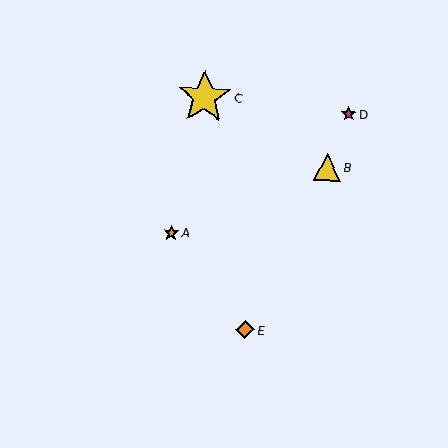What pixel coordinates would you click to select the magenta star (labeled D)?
Click at (349, 114) to select the magenta star D.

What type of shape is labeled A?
Shape A is an orange star.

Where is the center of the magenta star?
The center of the magenta star is at (349, 114).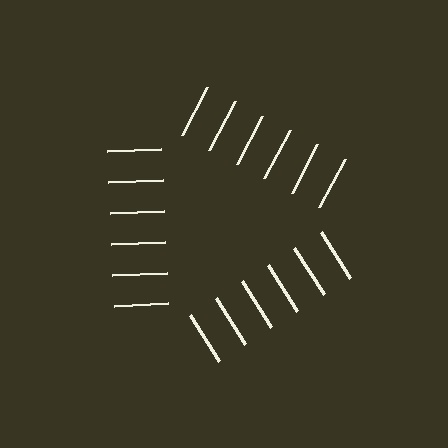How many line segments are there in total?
18 — 6 along each of the 3 edges.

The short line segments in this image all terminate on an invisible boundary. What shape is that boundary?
An illusory triangle — the line segments terminate on its edges but no continuous stroke is drawn.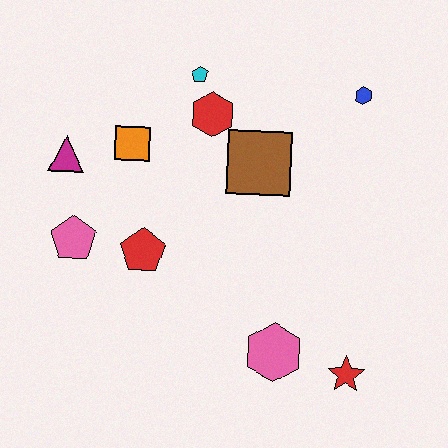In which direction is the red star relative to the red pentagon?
The red star is to the right of the red pentagon.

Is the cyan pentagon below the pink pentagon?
No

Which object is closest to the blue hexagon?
The brown square is closest to the blue hexagon.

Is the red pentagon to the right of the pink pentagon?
Yes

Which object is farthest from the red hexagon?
The red star is farthest from the red hexagon.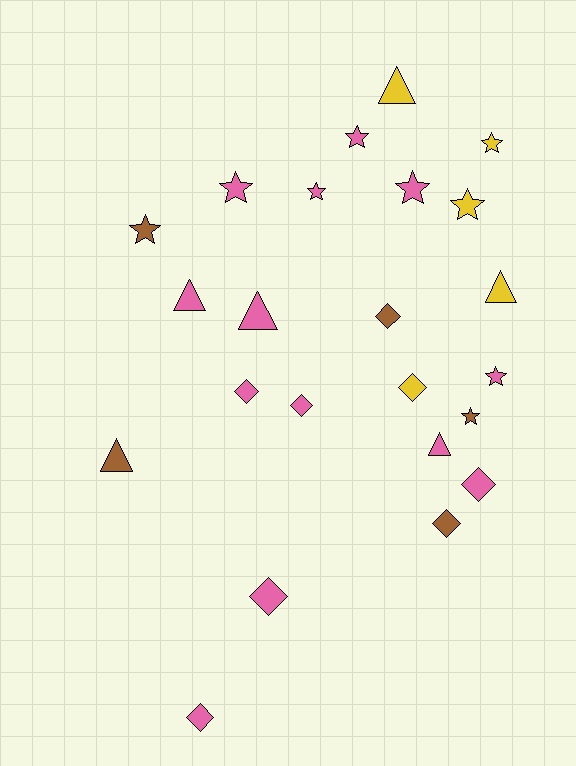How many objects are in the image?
There are 23 objects.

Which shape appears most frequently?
Star, with 9 objects.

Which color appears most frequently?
Pink, with 13 objects.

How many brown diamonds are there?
There are 2 brown diamonds.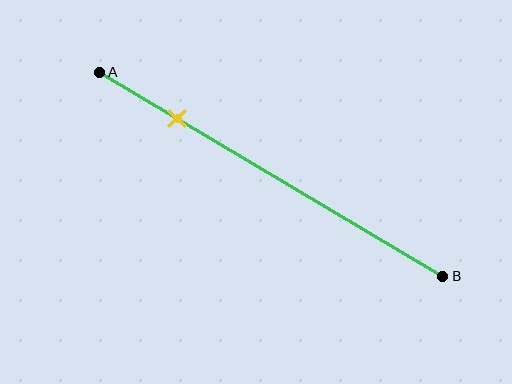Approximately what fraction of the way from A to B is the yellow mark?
The yellow mark is approximately 25% of the way from A to B.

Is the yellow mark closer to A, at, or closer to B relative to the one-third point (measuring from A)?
The yellow mark is closer to point A than the one-third point of segment AB.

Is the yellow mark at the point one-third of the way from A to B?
No, the mark is at about 25% from A, not at the 33% one-third point.